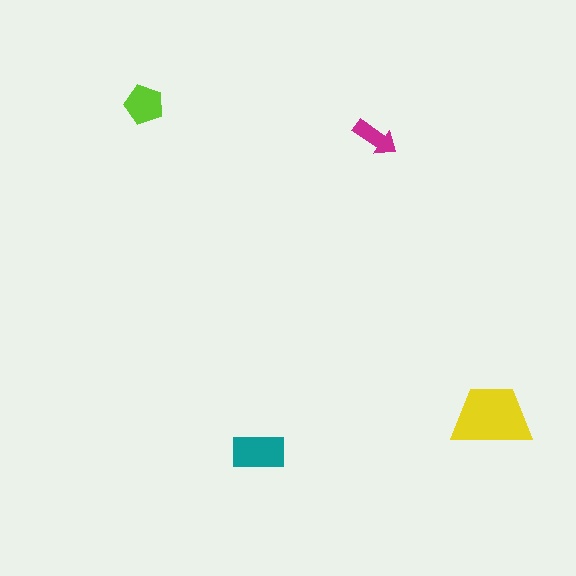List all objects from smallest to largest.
The magenta arrow, the lime pentagon, the teal rectangle, the yellow trapezoid.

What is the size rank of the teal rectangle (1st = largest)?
2nd.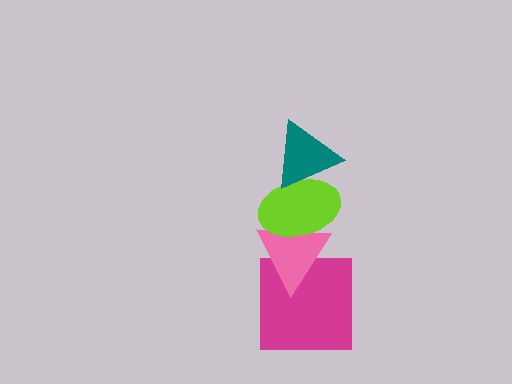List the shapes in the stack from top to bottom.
From top to bottom: the teal triangle, the lime ellipse, the pink triangle, the magenta square.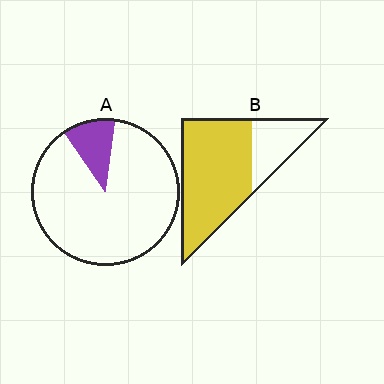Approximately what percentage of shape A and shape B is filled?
A is approximately 10% and B is approximately 75%.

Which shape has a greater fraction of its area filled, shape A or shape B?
Shape B.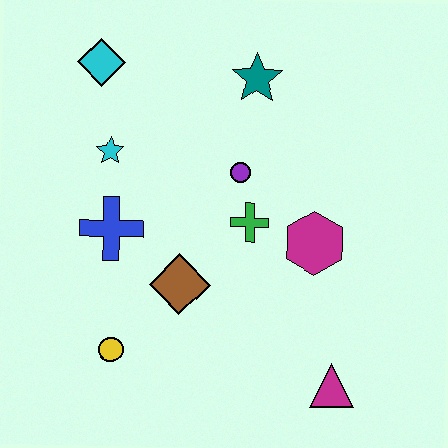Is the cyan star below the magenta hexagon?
No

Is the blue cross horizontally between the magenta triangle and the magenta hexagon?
No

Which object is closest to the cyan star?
The blue cross is closest to the cyan star.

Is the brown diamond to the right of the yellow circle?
Yes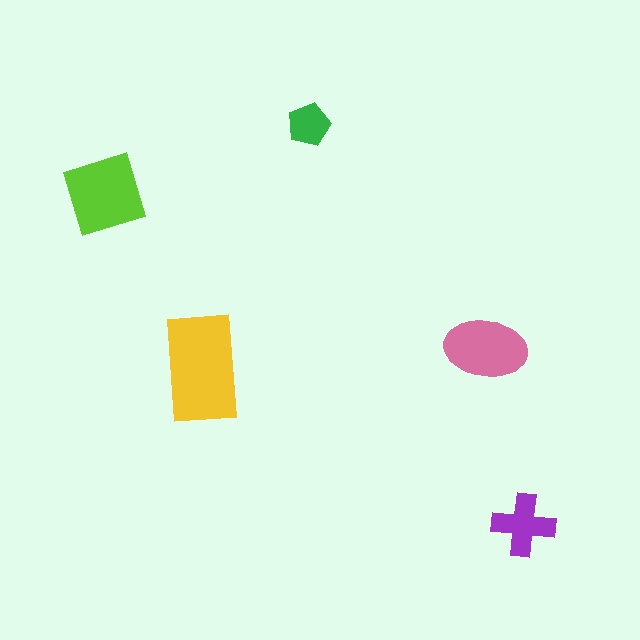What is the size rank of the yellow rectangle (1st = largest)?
1st.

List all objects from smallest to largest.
The green pentagon, the purple cross, the pink ellipse, the lime square, the yellow rectangle.